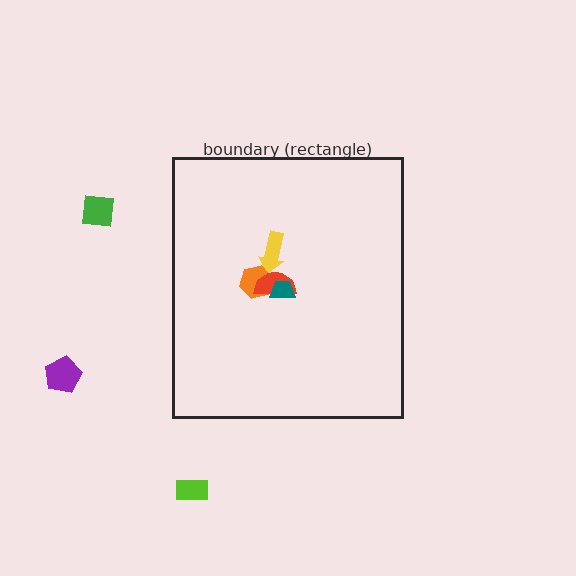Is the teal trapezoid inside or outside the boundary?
Inside.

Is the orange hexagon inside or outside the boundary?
Inside.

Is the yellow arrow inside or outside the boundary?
Inside.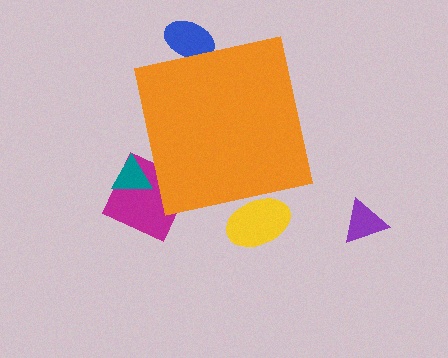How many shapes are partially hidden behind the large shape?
4 shapes are partially hidden.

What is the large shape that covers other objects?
An orange square.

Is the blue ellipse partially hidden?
Yes, the blue ellipse is partially hidden behind the orange square.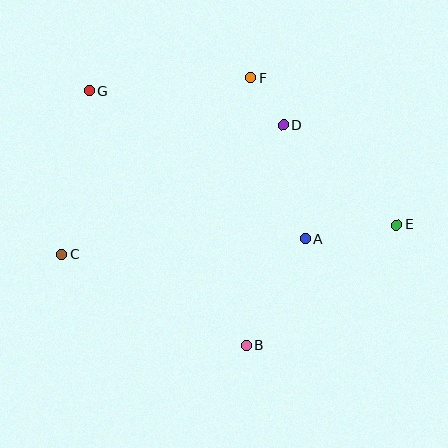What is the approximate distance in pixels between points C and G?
The distance between C and G is approximately 166 pixels.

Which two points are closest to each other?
Points D and F are closest to each other.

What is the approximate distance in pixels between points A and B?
The distance between A and B is approximately 121 pixels.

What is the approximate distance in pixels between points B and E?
The distance between B and E is approximately 192 pixels.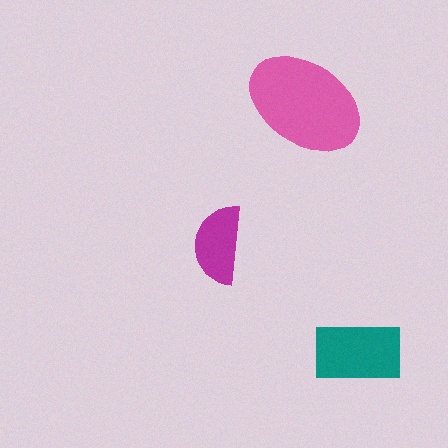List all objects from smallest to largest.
The magenta semicircle, the teal rectangle, the pink ellipse.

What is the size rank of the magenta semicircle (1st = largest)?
3rd.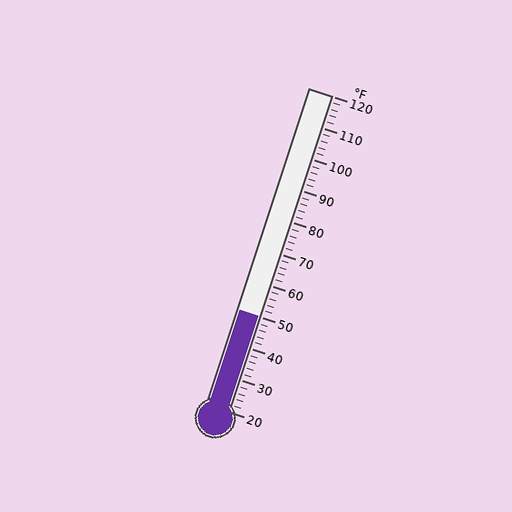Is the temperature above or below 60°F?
The temperature is below 60°F.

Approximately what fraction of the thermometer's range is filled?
The thermometer is filled to approximately 30% of its range.